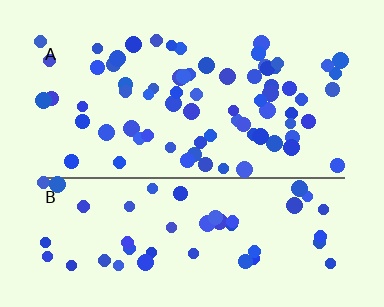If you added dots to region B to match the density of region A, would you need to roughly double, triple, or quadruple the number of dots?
Approximately double.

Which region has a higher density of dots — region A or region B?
A (the top).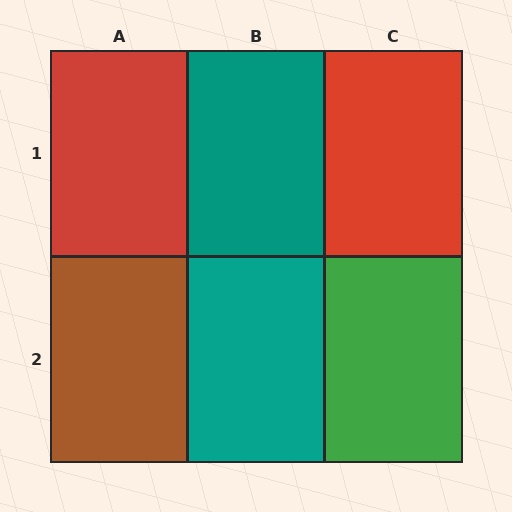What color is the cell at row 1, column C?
Red.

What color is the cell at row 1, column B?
Teal.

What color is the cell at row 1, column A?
Red.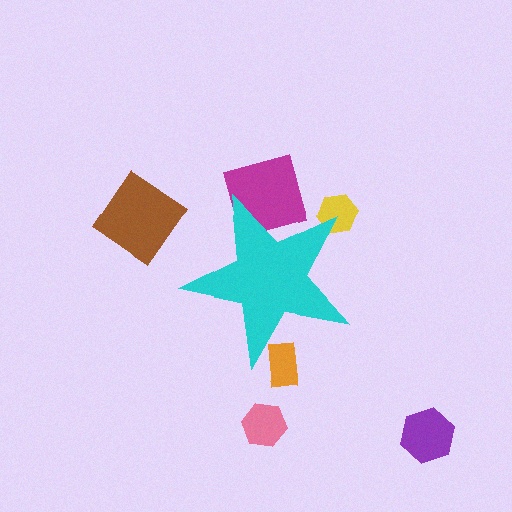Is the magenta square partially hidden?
Yes, the magenta square is partially hidden behind the cyan star.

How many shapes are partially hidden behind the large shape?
3 shapes are partially hidden.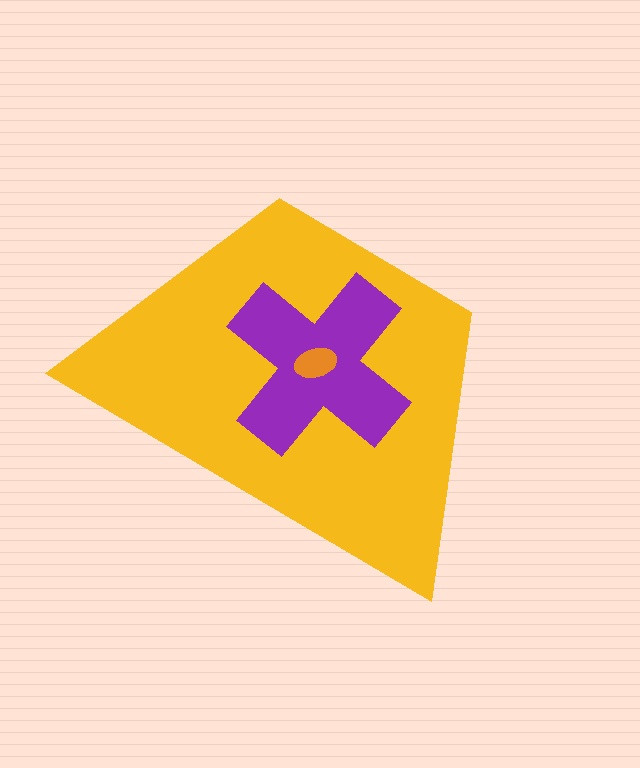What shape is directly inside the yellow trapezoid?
The purple cross.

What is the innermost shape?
The orange ellipse.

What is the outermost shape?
The yellow trapezoid.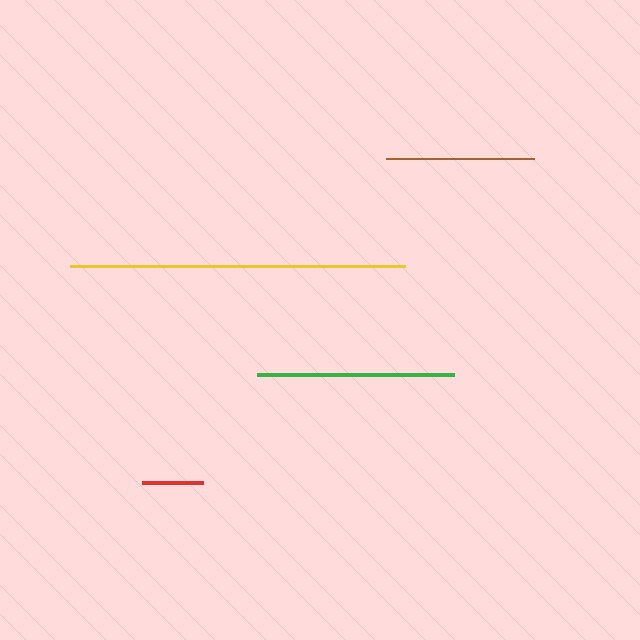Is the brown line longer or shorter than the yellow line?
The yellow line is longer than the brown line.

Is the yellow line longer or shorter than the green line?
The yellow line is longer than the green line.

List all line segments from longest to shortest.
From longest to shortest: yellow, green, brown, red.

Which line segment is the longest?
The yellow line is the longest at approximately 335 pixels.